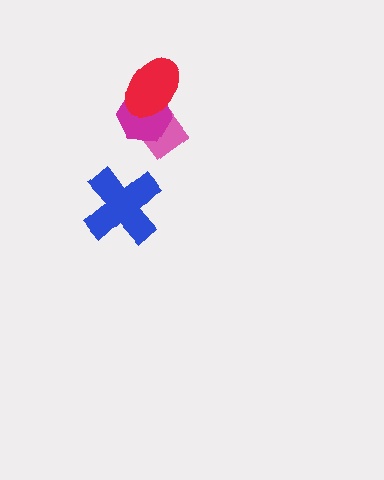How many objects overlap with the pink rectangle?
2 objects overlap with the pink rectangle.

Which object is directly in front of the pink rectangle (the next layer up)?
The magenta hexagon is directly in front of the pink rectangle.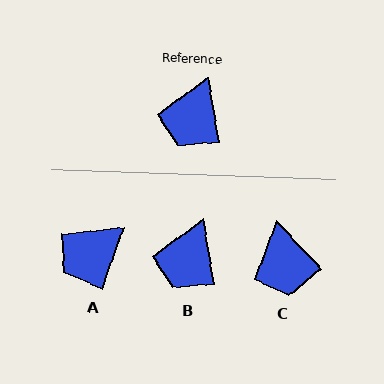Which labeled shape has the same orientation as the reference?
B.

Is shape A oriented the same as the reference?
No, it is off by about 29 degrees.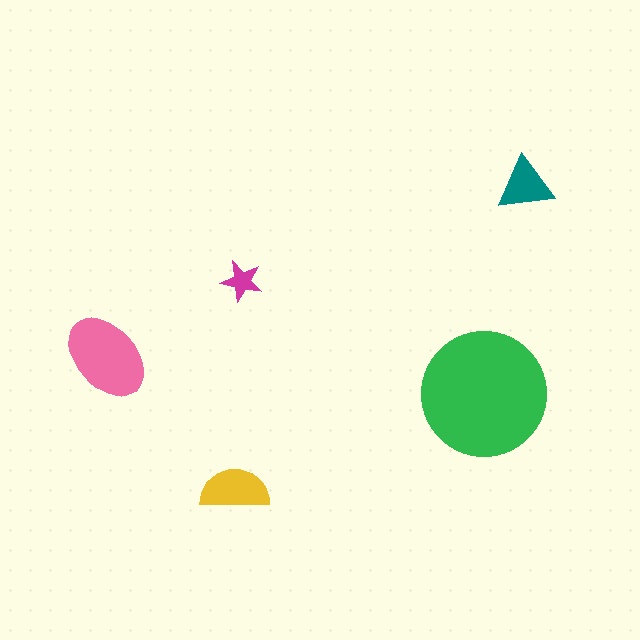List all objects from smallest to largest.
The magenta star, the teal triangle, the yellow semicircle, the pink ellipse, the green circle.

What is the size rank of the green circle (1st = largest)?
1st.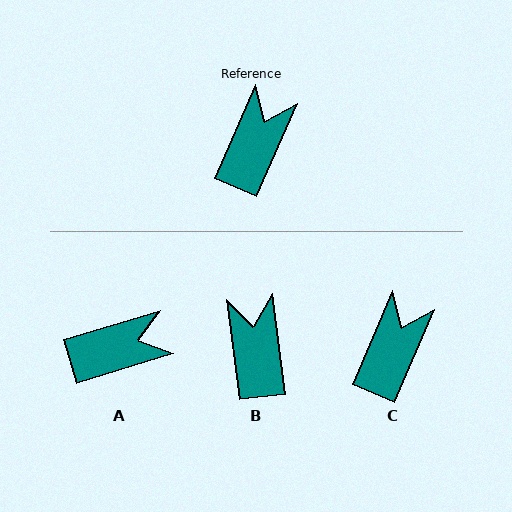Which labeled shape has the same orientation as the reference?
C.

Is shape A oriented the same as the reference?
No, it is off by about 50 degrees.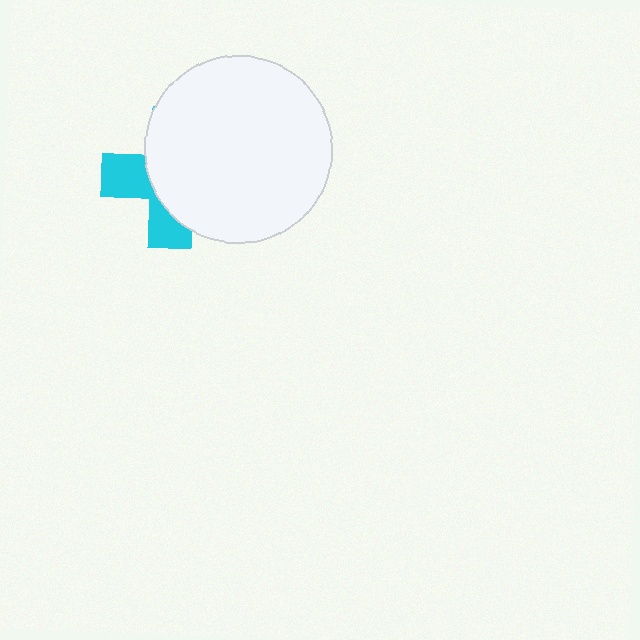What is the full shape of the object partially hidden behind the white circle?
The partially hidden object is a cyan cross.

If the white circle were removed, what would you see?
You would see the complete cyan cross.